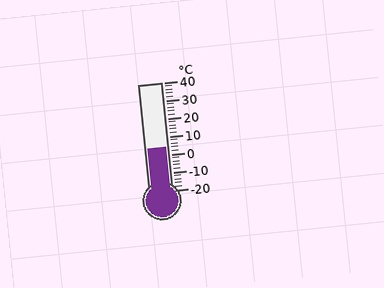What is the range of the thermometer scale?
The thermometer scale ranges from -20°C to 40°C.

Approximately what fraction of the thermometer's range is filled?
The thermometer is filled to approximately 40% of its range.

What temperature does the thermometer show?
The thermometer shows approximately 4°C.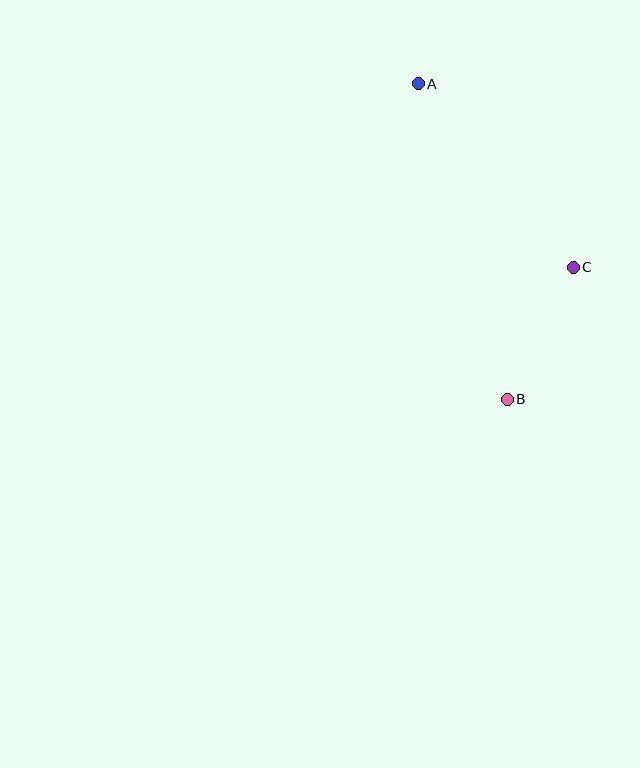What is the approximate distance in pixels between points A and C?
The distance between A and C is approximately 240 pixels.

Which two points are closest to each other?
Points B and C are closest to each other.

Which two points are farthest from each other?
Points A and B are farthest from each other.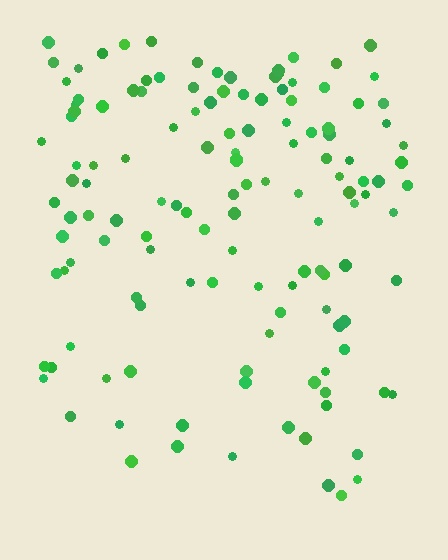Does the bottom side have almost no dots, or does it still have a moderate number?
Still a moderate number, just noticeably fewer than the top.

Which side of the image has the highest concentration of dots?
The top.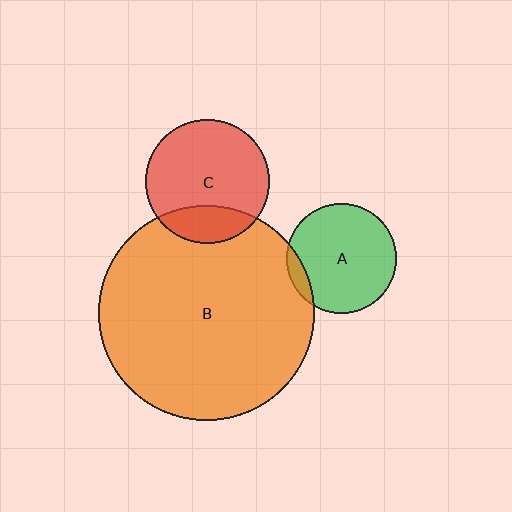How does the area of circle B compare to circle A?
Approximately 3.8 times.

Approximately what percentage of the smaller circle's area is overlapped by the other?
Approximately 20%.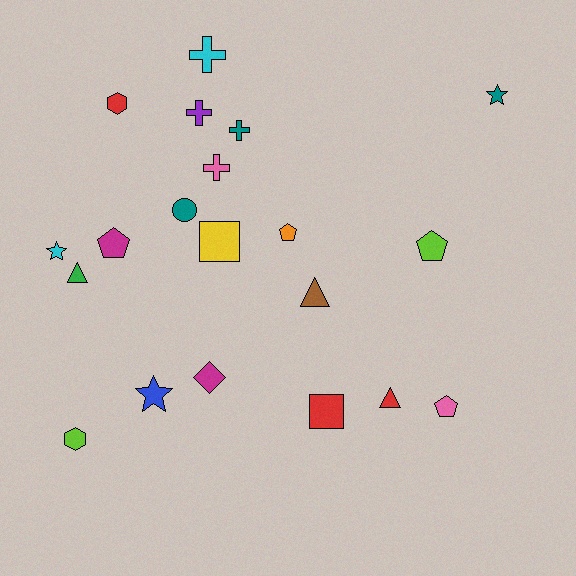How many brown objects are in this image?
There is 1 brown object.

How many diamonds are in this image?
There is 1 diamond.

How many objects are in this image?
There are 20 objects.